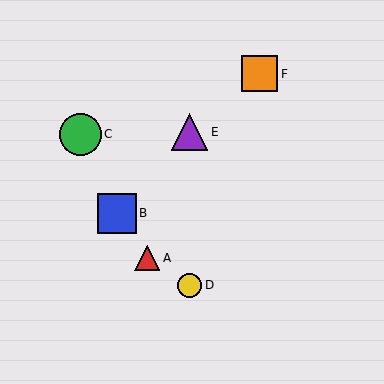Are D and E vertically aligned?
Yes, both are at x≈189.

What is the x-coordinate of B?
Object B is at x≈117.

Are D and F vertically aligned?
No, D is at x≈189 and F is at x≈259.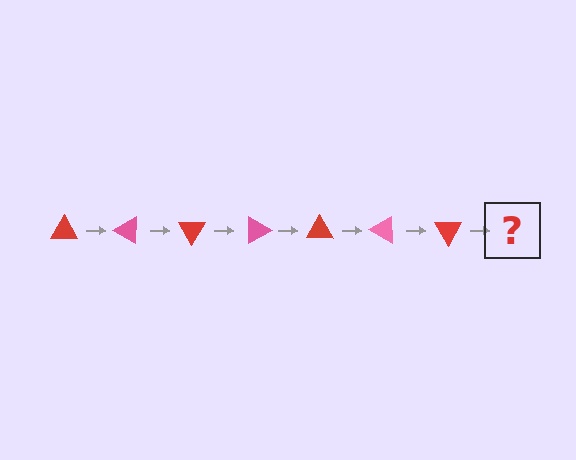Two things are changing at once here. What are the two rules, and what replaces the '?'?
The two rules are that it rotates 30 degrees each step and the color cycles through red and pink. The '?' should be a pink triangle, rotated 210 degrees from the start.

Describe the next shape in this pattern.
It should be a pink triangle, rotated 210 degrees from the start.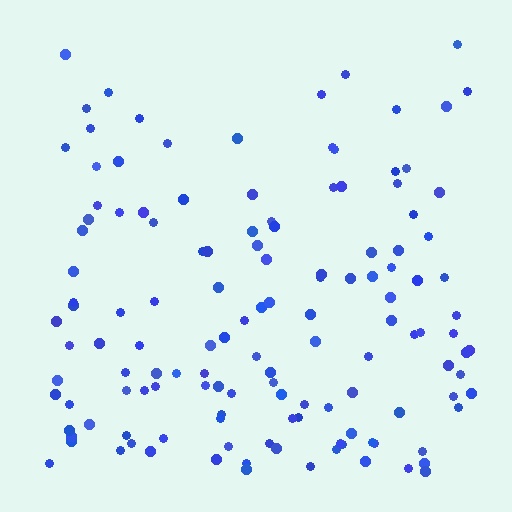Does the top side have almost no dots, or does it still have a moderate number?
Still a moderate number, just noticeably fewer than the bottom.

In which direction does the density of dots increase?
From top to bottom, with the bottom side densest.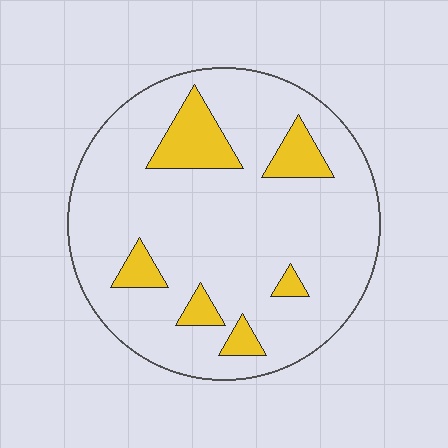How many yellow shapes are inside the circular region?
6.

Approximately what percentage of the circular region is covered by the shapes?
Approximately 15%.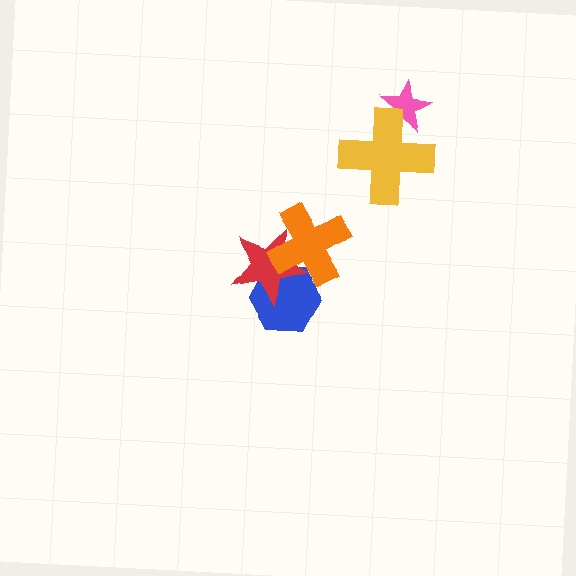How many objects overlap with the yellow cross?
1 object overlaps with the yellow cross.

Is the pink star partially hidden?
Yes, it is partially covered by another shape.